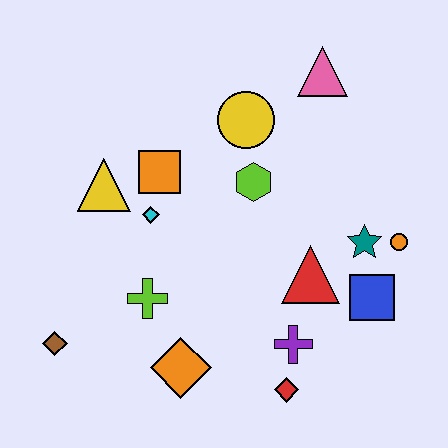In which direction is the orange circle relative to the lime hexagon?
The orange circle is to the right of the lime hexagon.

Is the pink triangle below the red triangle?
No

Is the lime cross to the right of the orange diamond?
No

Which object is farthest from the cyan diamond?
The orange circle is farthest from the cyan diamond.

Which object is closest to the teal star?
The orange circle is closest to the teal star.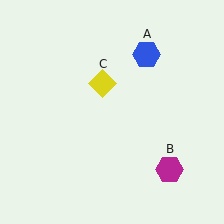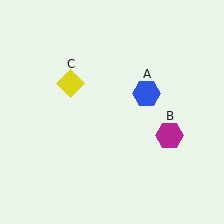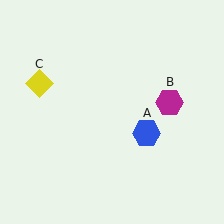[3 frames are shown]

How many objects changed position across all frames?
3 objects changed position: blue hexagon (object A), magenta hexagon (object B), yellow diamond (object C).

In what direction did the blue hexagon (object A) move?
The blue hexagon (object A) moved down.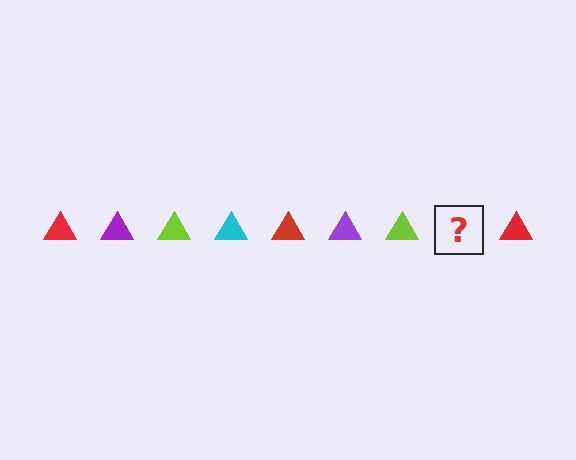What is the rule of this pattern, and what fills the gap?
The rule is that the pattern cycles through red, purple, lime, cyan triangles. The gap should be filled with a cyan triangle.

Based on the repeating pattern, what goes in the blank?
The blank should be a cyan triangle.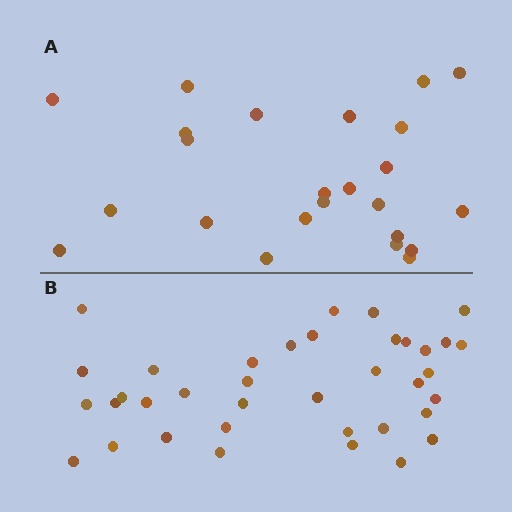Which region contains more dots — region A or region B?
Region B (the bottom region) has more dots.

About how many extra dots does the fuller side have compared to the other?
Region B has approximately 15 more dots than region A.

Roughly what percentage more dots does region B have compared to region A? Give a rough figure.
About 55% more.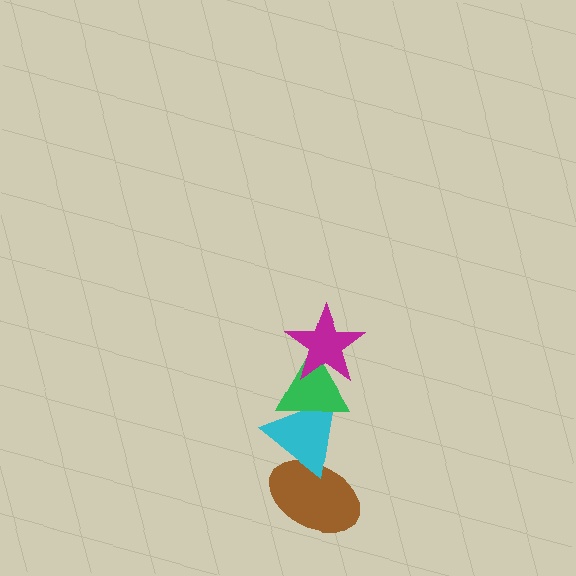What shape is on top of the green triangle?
The magenta star is on top of the green triangle.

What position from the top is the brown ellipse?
The brown ellipse is 4th from the top.